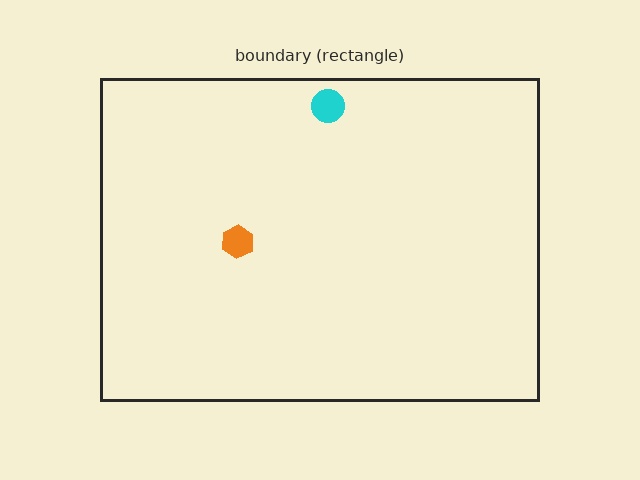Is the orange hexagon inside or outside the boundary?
Inside.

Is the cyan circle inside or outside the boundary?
Inside.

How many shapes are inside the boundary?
2 inside, 0 outside.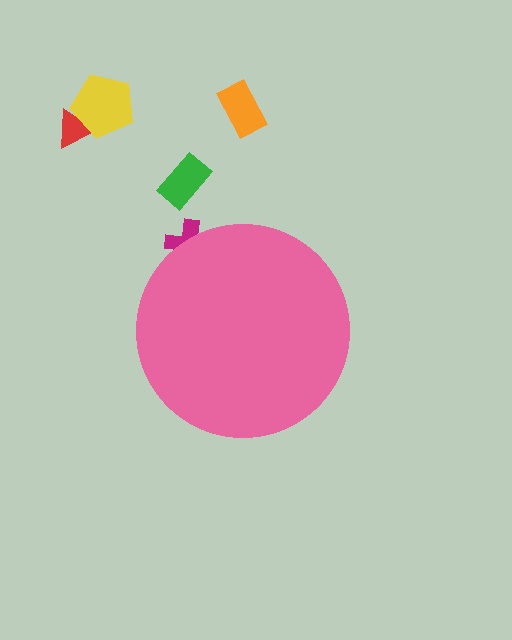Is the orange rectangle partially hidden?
No, the orange rectangle is fully visible.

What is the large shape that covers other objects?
A pink circle.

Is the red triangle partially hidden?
No, the red triangle is fully visible.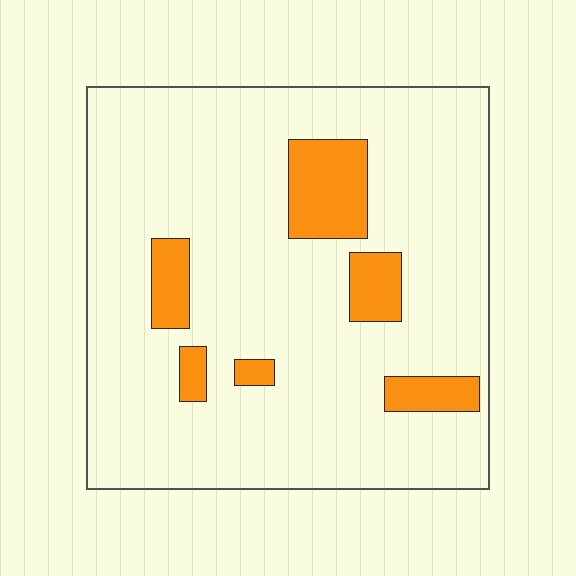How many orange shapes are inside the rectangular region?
6.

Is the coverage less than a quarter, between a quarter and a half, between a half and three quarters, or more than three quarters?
Less than a quarter.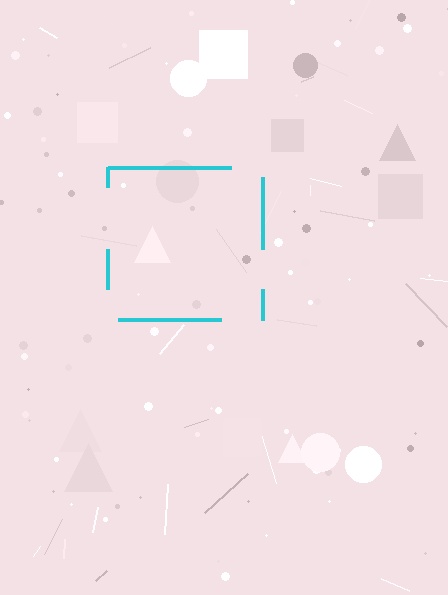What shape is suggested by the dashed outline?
The dashed outline suggests a square.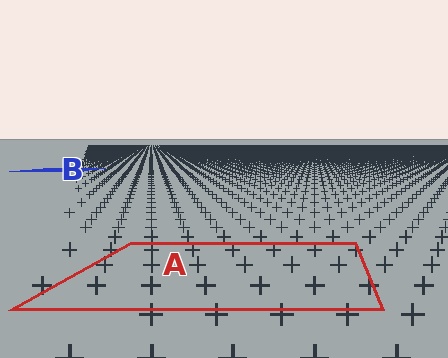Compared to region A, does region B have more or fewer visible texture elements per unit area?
Region B has more texture elements per unit area — they are packed more densely because it is farther away.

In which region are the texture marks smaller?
The texture marks are smaller in region B, because it is farther away.